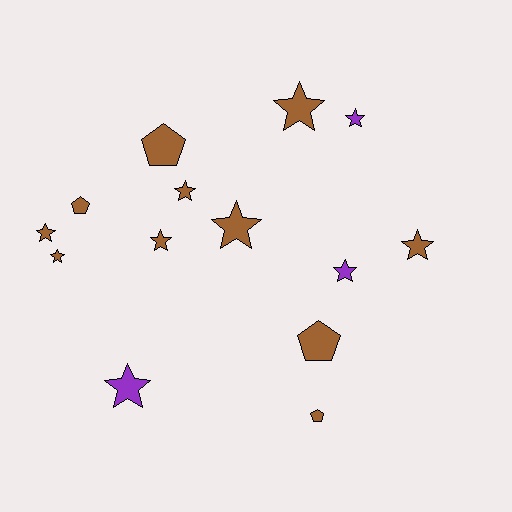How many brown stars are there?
There are 7 brown stars.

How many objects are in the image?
There are 14 objects.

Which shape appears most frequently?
Star, with 10 objects.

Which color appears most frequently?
Brown, with 11 objects.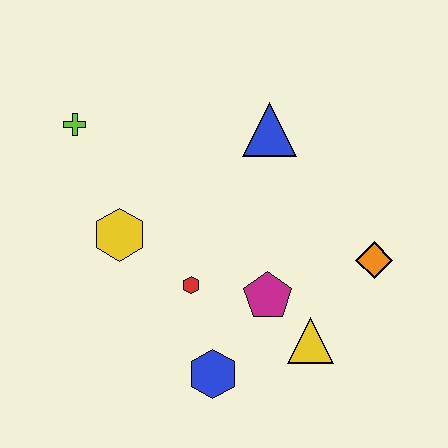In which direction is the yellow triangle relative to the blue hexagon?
The yellow triangle is to the right of the blue hexagon.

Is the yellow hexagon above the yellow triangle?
Yes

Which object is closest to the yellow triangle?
The magenta pentagon is closest to the yellow triangle.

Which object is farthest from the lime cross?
The orange diamond is farthest from the lime cross.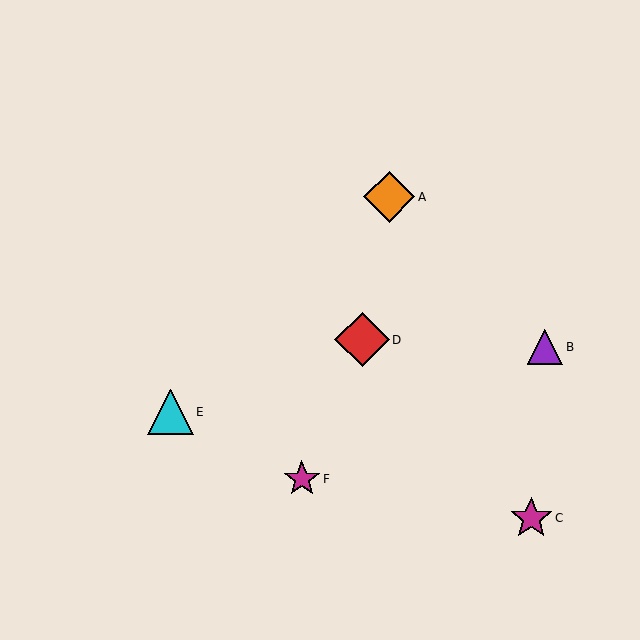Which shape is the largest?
The red diamond (labeled D) is the largest.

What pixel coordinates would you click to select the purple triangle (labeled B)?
Click at (545, 347) to select the purple triangle B.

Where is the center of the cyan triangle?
The center of the cyan triangle is at (170, 412).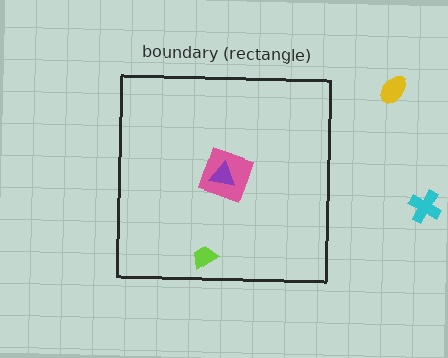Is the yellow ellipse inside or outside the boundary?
Outside.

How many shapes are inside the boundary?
3 inside, 2 outside.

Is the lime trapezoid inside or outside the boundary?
Inside.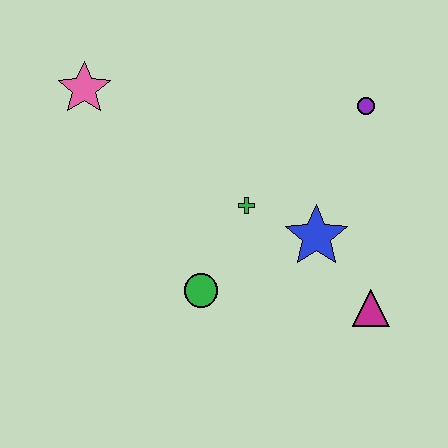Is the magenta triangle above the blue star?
No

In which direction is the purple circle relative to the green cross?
The purple circle is to the right of the green cross.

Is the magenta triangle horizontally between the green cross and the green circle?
No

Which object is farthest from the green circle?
The purple circle is farthest from the green circle.